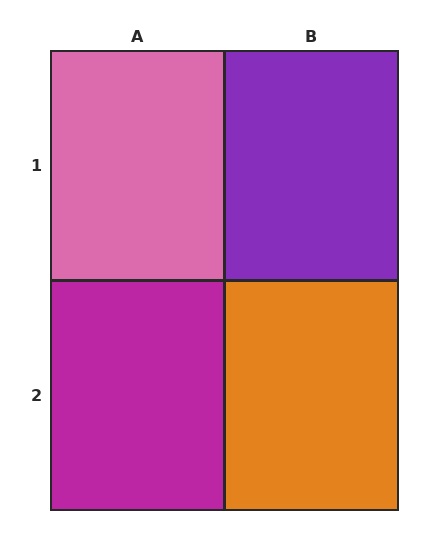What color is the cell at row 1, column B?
Purple.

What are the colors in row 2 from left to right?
Magenta, orange.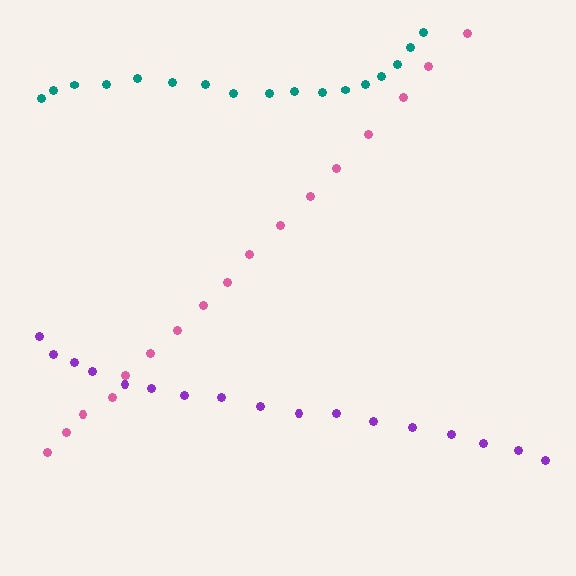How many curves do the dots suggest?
There are 3 distinct paths.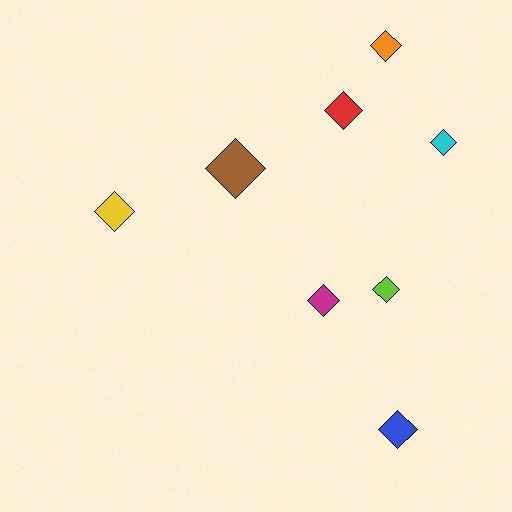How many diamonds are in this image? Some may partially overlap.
There are 8 diamonds.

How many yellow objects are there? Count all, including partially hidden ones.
There is 1 yellow object.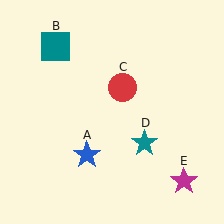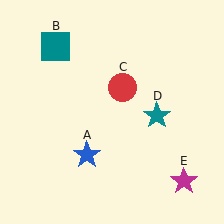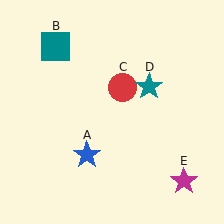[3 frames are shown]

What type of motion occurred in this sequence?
The teal star (object D) rotated counterclockwise around the center of the scene.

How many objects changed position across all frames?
1 object changed position: teal star (object D).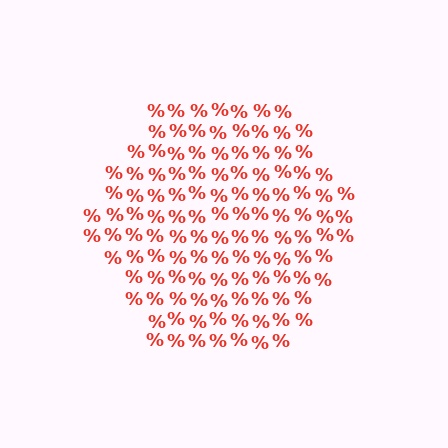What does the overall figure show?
The overall figure shows a hexagon.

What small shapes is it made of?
It is made of small percent signs.